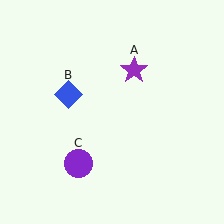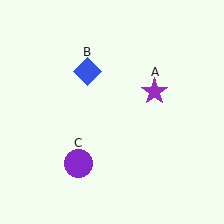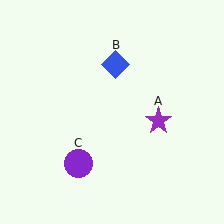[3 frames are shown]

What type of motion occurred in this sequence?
The purple star (object A), blue diamond (object B) rotated clockwise around the center of the scene.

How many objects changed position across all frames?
2 objects changed position: purple star (object A), blue diamond (object B).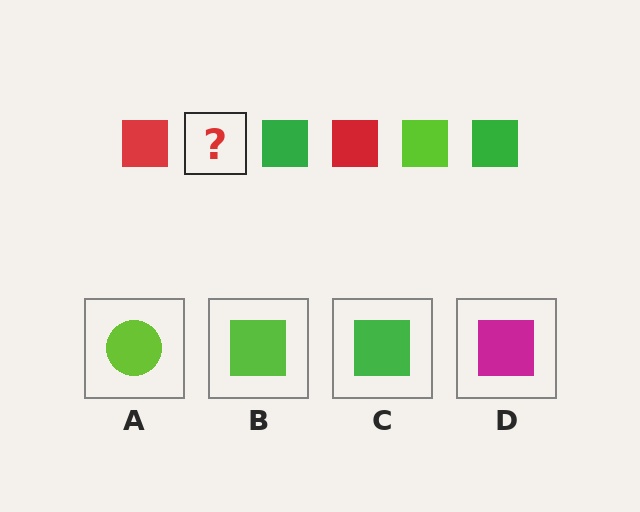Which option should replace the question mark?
Option B.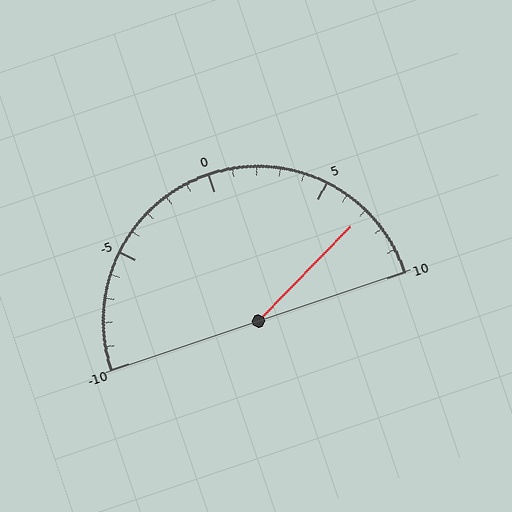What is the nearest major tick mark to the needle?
The nearest major tick mark is 5.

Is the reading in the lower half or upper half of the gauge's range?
The reading is in the upper half of the range (-10 to 10).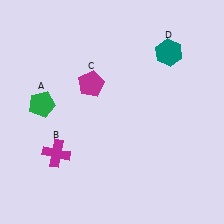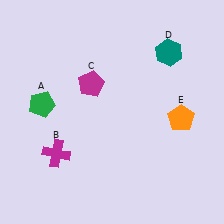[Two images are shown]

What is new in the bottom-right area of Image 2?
An orange pentagon (E) was added in the bottom-right area of Image 2.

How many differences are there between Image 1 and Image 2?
There is 1 difference between the two images.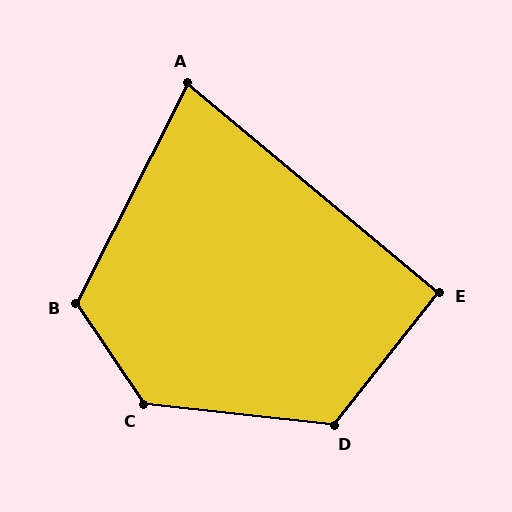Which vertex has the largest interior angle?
C, at approximately 130 degrees.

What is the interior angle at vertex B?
Approximately 119 degrees (obtuse).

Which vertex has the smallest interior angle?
A, at approximately 77 degrees.